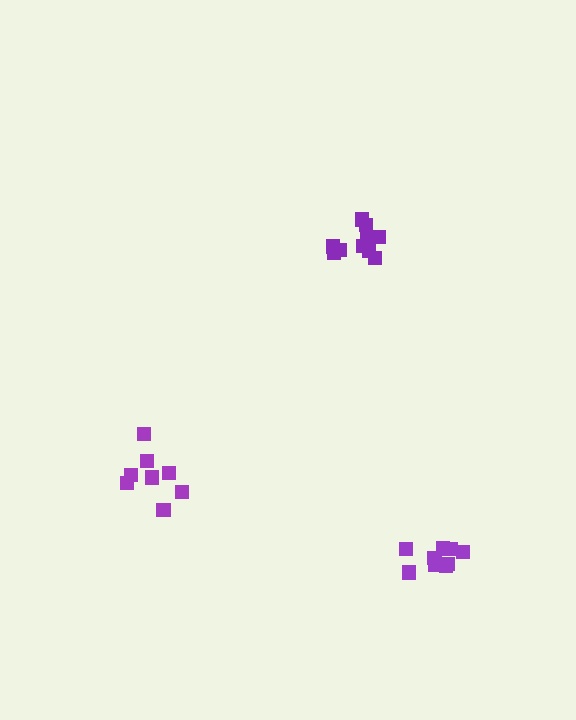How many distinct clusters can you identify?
There are 3 distinct clusters.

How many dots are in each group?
Group 1: 11 dots, Group 2: 8 dots, Group 3: 10 dots (29 total).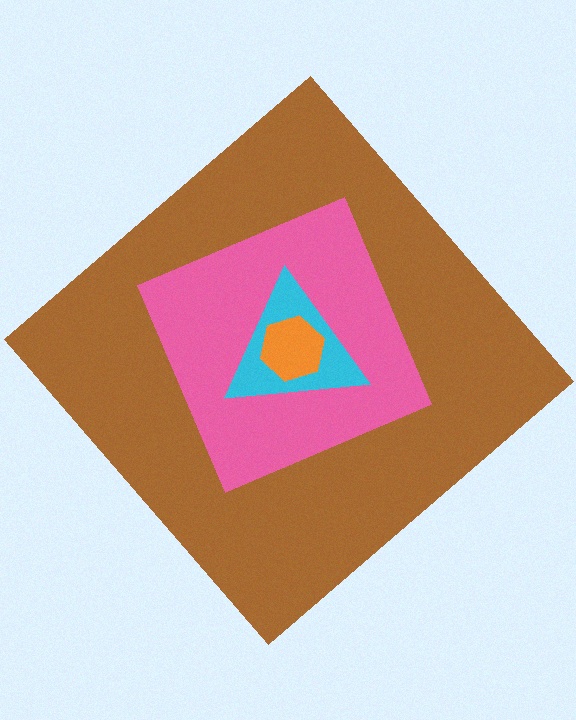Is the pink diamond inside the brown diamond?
Yes.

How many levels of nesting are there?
4.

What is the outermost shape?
The brown diamond.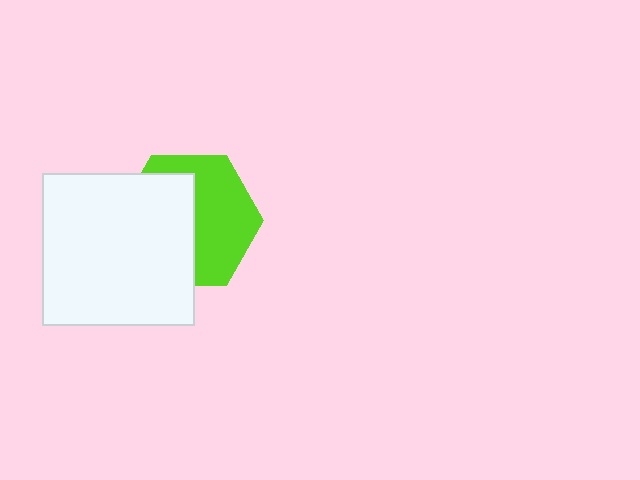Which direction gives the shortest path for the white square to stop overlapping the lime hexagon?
Moving left gives the shortest separation.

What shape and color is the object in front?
The object in front is a white square.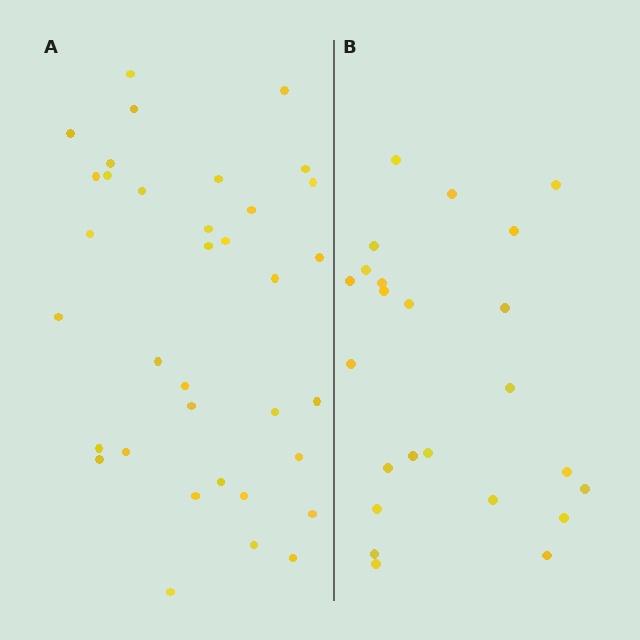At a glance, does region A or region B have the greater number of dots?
Region A (the left region) has more dots.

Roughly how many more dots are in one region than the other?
Region A has roughly 12 or so more dots than region B.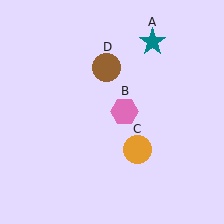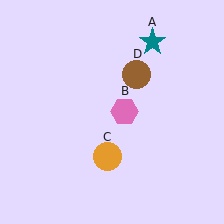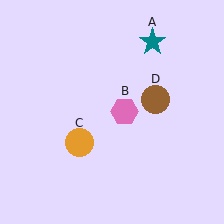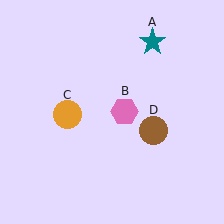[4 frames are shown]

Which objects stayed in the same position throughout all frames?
Teal star (object A) and pink hexagon (object B) remained stationary.